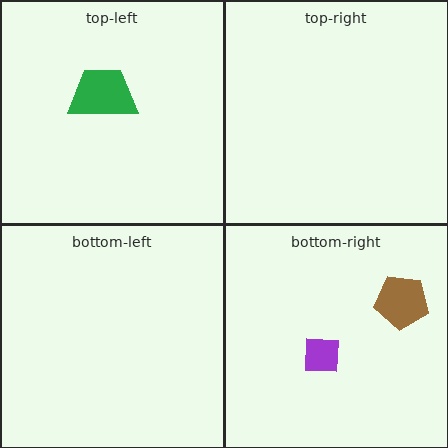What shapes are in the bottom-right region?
The purple square, the brown pentagon.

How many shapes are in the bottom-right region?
2.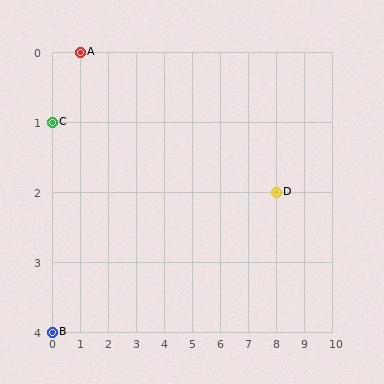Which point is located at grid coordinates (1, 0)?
Point A is at (1, 0).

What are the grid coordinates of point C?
Point C is at grid coordinates (0, 1).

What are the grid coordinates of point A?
Point A is at grid coordinates (1, 0).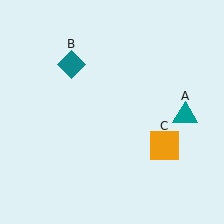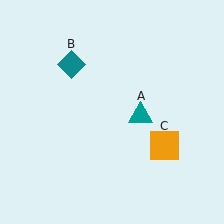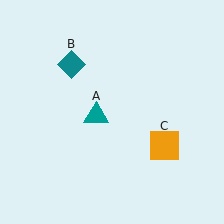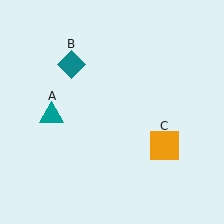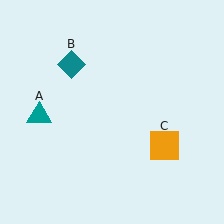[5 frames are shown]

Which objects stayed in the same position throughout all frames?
Teal diamond (object B) and orange square (object C) remained stationary.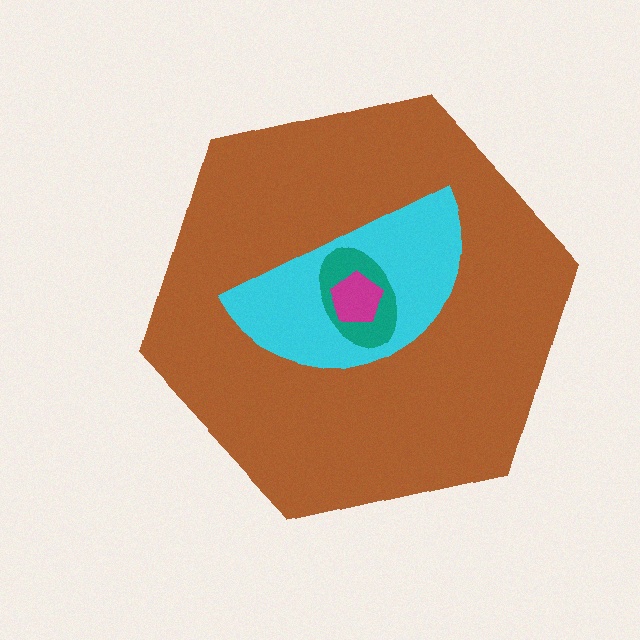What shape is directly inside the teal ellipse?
The magenta pentagon.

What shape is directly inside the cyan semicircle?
The teal ellipse.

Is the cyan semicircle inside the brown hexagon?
Yes.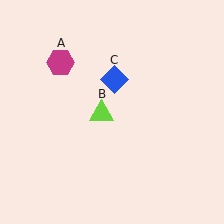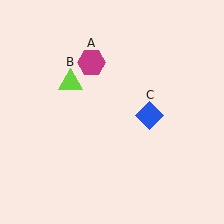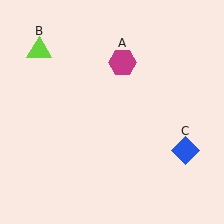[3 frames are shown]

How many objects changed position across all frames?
3 objects changed position: magenta hexagon (object A), lime triangle (object B), blue diamond (object C).